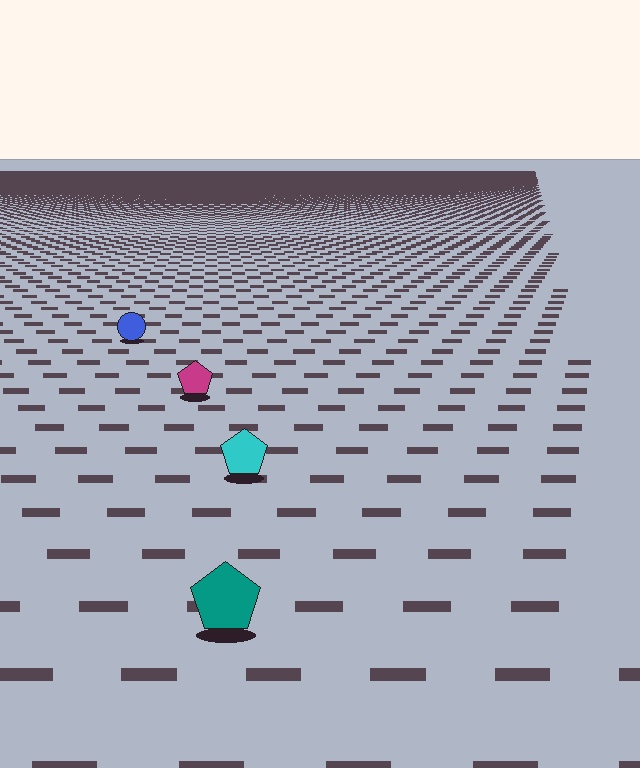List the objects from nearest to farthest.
From nearest to farthest: the teal pentagon, the cyan pentagon, the magenta pentagon, the blue circle.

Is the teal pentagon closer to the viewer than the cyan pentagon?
Yes. The teal pentagon is closer — you can tell from the texture gradient: the ground texture is coarser near it.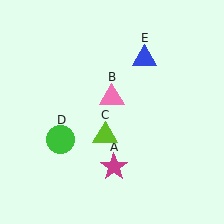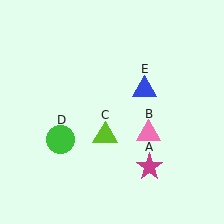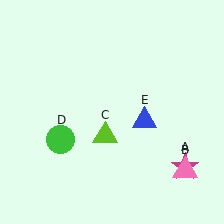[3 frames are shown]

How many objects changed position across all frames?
3 objects changed position: magenta star (object A), pink triangle (object B), blue triangle (object E).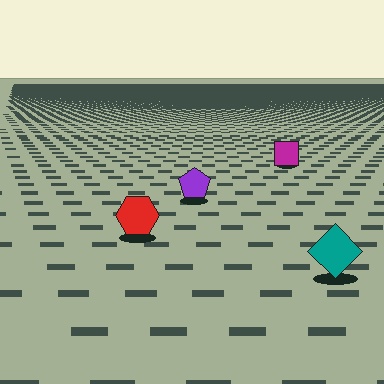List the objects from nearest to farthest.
From nearest to farthest: the teal diamond, the red hexagon, the purple pentagon, the magenta square.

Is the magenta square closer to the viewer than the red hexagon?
No. The red hexagon is closer — you can tell from the texture gradient: the ground texture is coarser near it.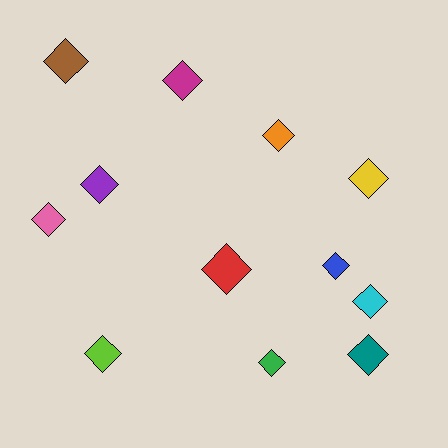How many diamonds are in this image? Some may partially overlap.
There are 12 diamonds.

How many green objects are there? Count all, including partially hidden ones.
There is 1 green object.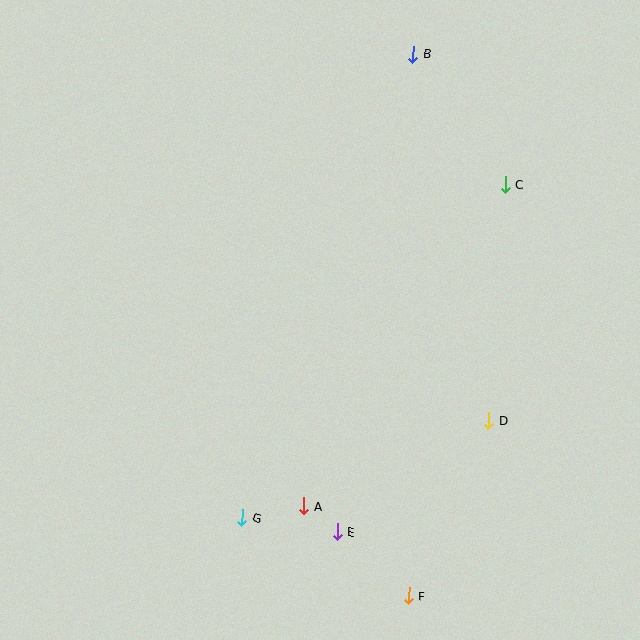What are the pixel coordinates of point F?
Point F is at (409, 596).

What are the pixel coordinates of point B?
Point B is at (413, 54).